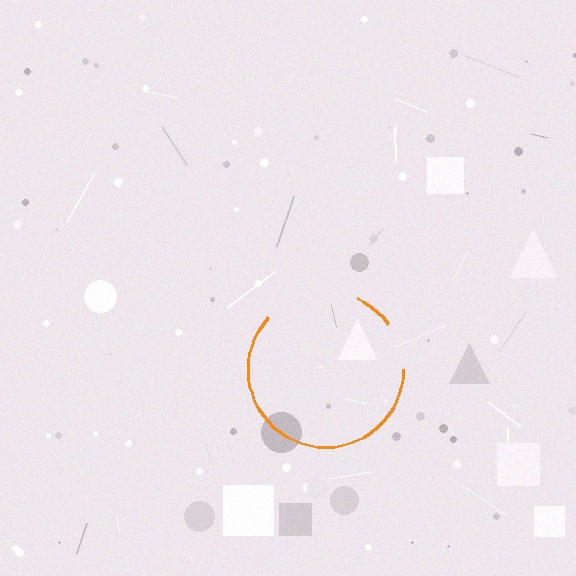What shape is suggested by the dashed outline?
The dashed outline suggests a circle.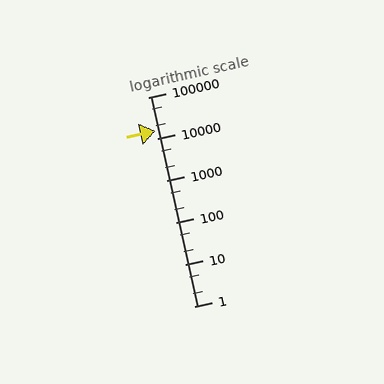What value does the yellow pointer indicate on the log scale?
The pointer indicates approximately 16000.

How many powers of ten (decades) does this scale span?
The scale spans 5 decades, from 1 to 100000.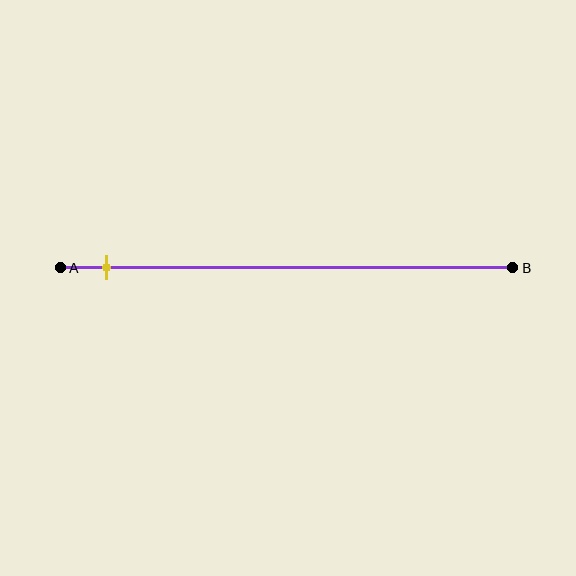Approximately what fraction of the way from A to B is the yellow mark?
The yellow mark is approximately 10% of the way from A to B.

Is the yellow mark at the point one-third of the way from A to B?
No, the mark is at about 10% from A, not at the 33% one-third point.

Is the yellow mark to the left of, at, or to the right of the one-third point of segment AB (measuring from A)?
The yellow mark is to the left of the one-third point of segment AB.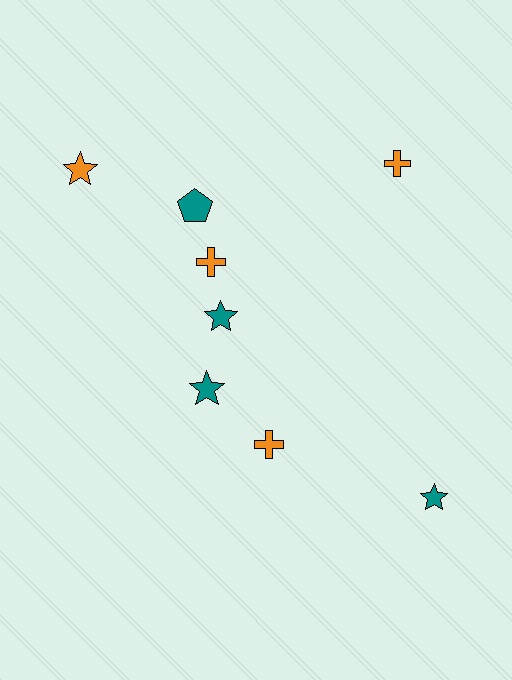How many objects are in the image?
There are 8 objects.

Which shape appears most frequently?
Star, with 4 objects.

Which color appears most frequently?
Teal, with 4 objects.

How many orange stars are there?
There is 1 orange star.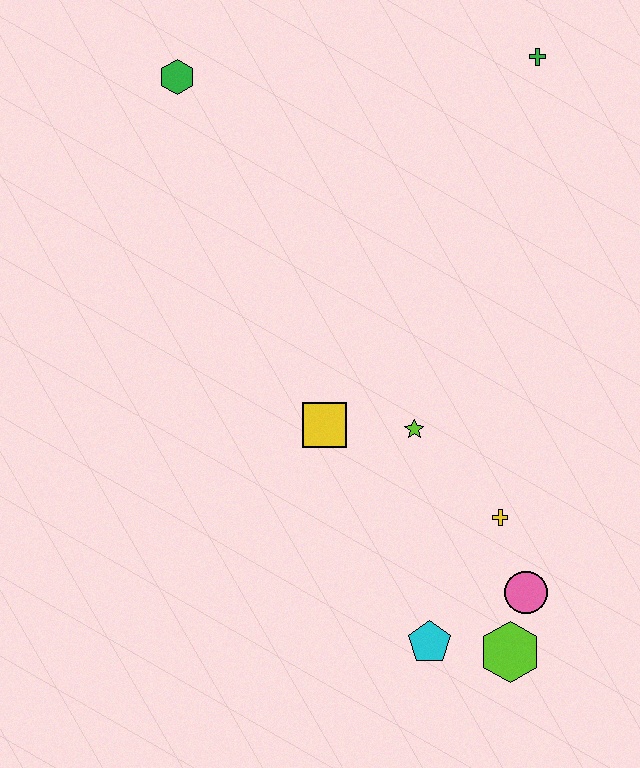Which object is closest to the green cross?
The green hexagon is closest to the green cross.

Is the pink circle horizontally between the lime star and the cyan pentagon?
No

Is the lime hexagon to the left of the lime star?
No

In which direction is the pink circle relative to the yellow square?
The pink circle is to the right of the yellow square.